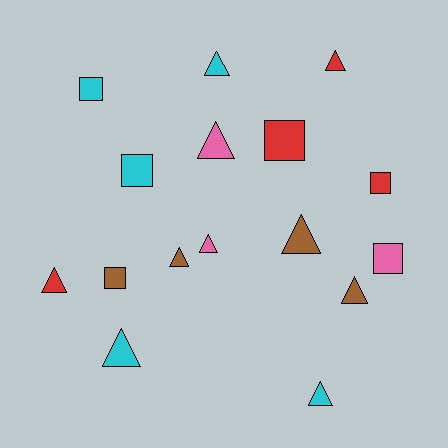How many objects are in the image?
There are 16 objects.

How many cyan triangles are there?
There are 3 cyan triangles.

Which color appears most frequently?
Cyan, with 5 objects.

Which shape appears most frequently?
Triangle, with 10 objects.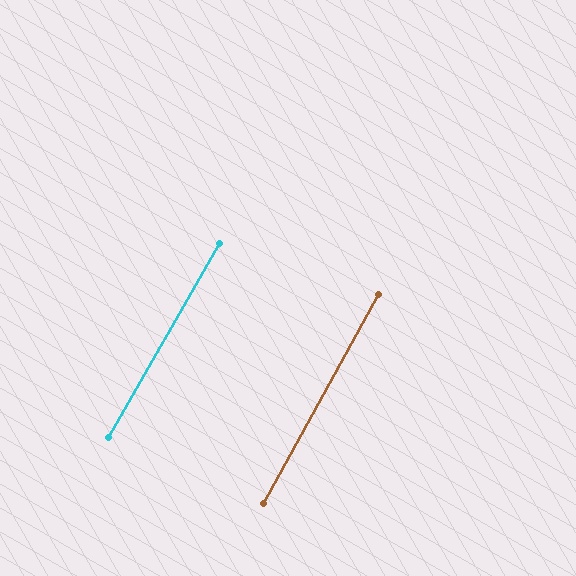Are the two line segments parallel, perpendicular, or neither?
Parallel — their directions differ by only 1.1°.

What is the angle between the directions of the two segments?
Approximately 1 degree.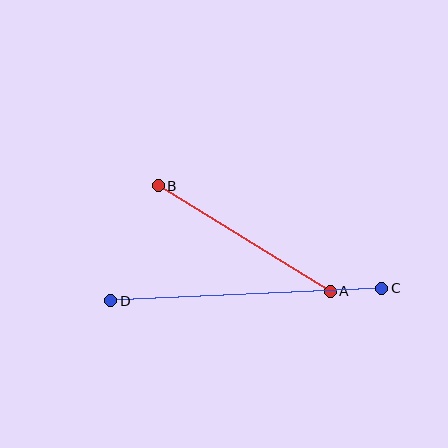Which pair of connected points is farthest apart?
Points C and D are farthest apart.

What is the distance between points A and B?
The distance is approximately 202 pixels.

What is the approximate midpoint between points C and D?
The midpoint is at approximately (246, 295) pixels.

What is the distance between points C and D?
The distance is approximately 272 pixels.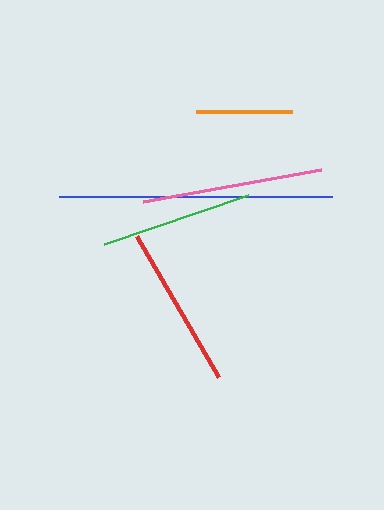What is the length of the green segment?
The green segment is approximately 152 pixels long.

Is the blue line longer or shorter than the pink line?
The blue line is longer than the pink line.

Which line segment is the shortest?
The orange line is the shortest at approximately 95 pixels.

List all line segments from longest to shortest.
From longest to shortest: blue, pink, red, green, orange.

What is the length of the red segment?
The red segment is approximately 163 pixels long.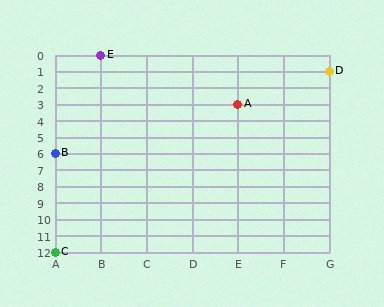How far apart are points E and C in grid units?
Points E and C are 1 column and 12 rows apart (about 12.0 grid units diagonally).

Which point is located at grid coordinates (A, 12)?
Point C is at (A, 12).